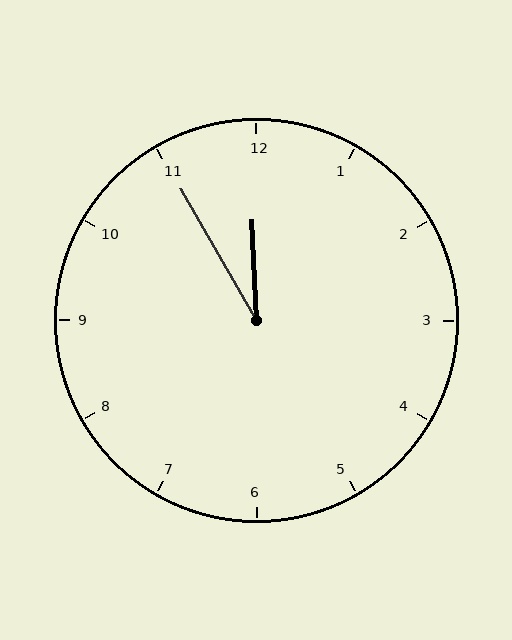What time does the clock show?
11:55.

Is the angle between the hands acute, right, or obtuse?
It is acute.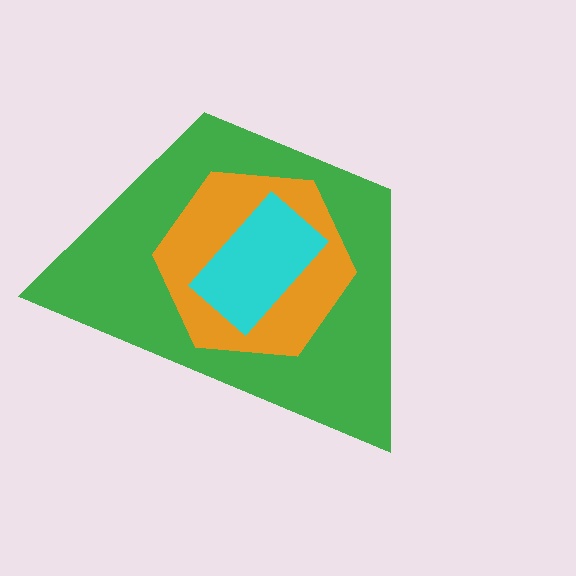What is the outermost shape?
The green trapezoid.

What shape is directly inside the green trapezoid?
The orange hexagon.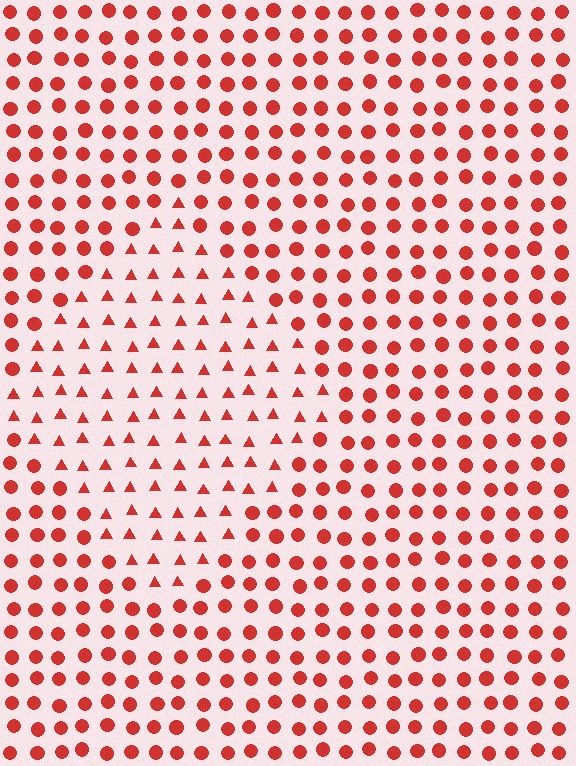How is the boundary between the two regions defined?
The boundary is defined by a change in element shape: triangles inside vs. circles outside. All elements share the same color and spacing.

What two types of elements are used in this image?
The image uses triangles inside the diamond region and circles outside it.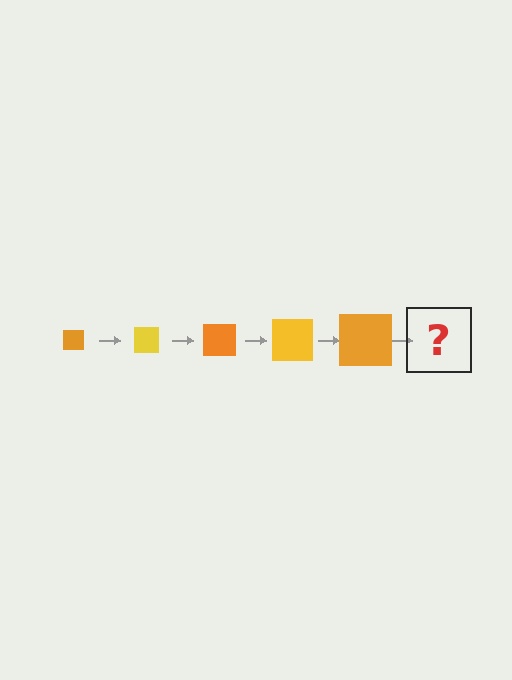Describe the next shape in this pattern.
It should be a yellow square, larger than the previous one.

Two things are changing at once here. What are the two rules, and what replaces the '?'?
The two rules are that the square grows larger each step and the color cycles through orange and yellow. The '?' should be a yellow square, larger than the previous one.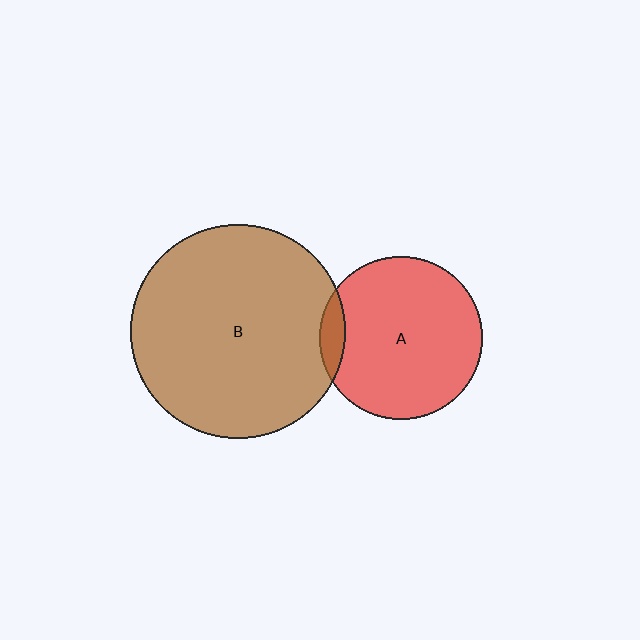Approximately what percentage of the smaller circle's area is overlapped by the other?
Approximately 10%.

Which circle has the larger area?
Circle B (brown).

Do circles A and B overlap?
Yes.